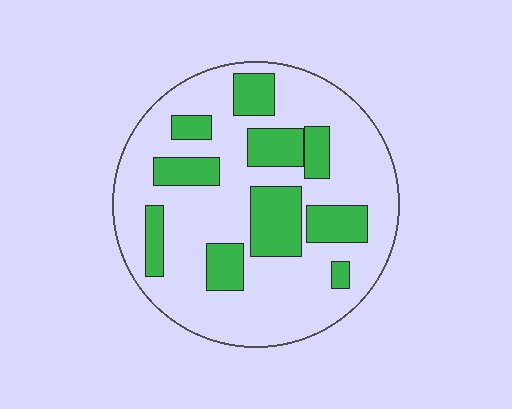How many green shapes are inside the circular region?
10.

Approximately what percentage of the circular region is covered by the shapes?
Approximately 30%.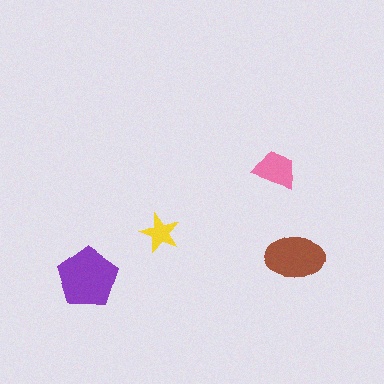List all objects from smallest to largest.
The yellow star, the pink trapezoid, the brown ellipse, the purple pentagon.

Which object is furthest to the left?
The purple pentagon is leftmost.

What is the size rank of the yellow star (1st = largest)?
4th.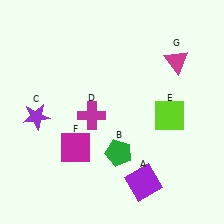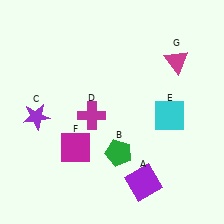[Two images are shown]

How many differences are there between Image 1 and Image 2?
There is 1 difference between the two images.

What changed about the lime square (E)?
In Image 1, E is lime. In Image 2, it changed to cyan.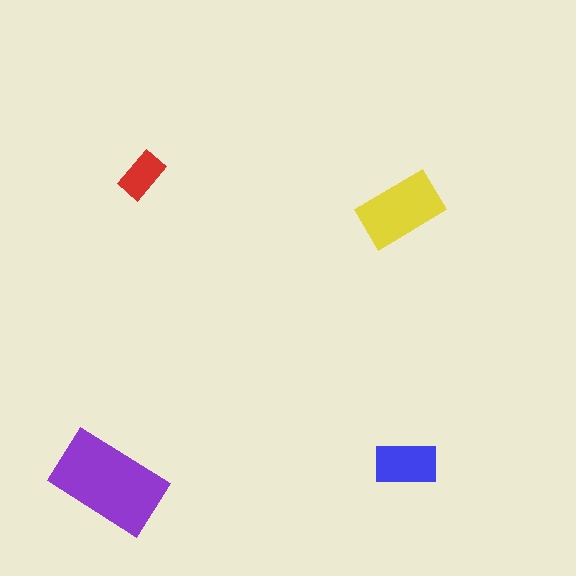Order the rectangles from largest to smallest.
the purple one, the yellow one, the blue one, the red one.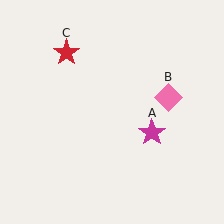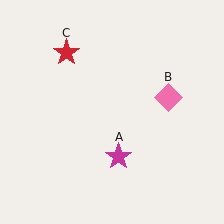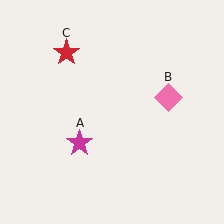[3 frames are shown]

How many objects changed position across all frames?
1 object changed position: magenta star (object A).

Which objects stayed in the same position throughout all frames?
Pink diamond (object B) and red star (object C) remained stationary.